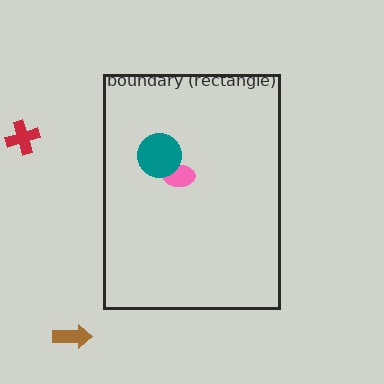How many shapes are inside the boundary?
2 inside, 2 outside.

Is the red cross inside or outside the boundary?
Outside.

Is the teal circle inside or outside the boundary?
Inside.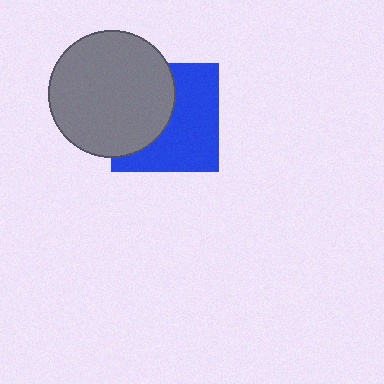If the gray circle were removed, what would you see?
You would see the complete blue square.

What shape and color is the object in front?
The object in front is a gray circle.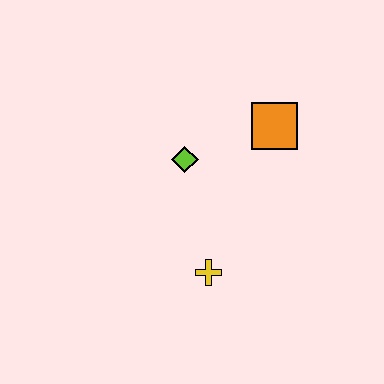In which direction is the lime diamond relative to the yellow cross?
The lime diamond is above the yellow cross.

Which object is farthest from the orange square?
The yellow cross is farthest from the orange square.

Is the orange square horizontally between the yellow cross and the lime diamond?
No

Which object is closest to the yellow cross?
The lime diamond is closest to the yellow cross.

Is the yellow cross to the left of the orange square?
Yes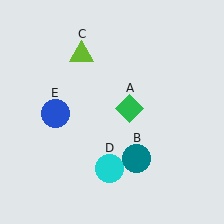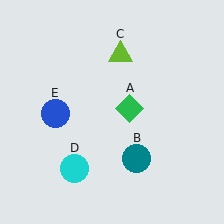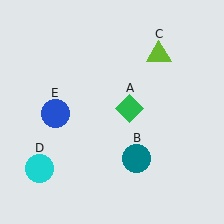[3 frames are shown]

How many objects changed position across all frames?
2 objects changed position: lime triangle (object C), cyan circle (object D).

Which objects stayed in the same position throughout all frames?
Green diamond (object A) and teal circle (object B) and blue circle (object E) remained stationary.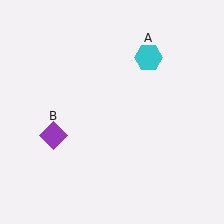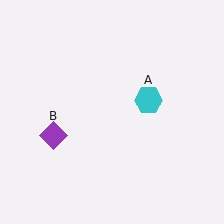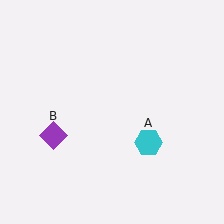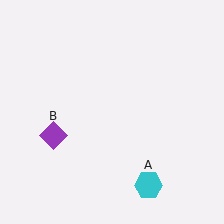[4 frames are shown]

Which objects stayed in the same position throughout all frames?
Purple diamond (object B) remained stationary.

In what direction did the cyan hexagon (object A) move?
The cyan hexagon (object A) moved down.